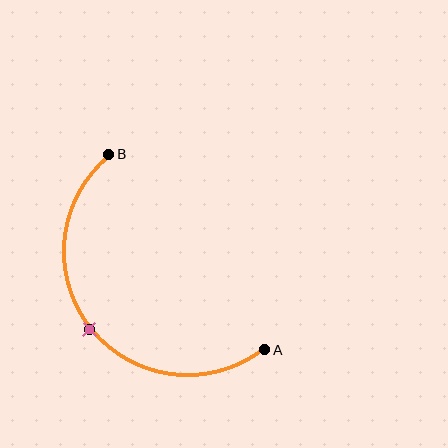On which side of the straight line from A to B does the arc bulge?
The arc bulges below and to the left of the straight line connecting A and B.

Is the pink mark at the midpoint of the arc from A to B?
Yes. The pink mark lies on the arc at equal arc-length from both A and B — it is the arc midpoint.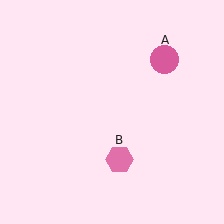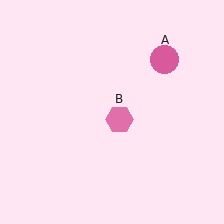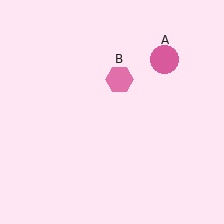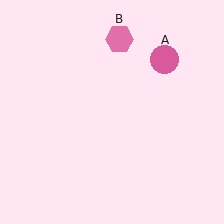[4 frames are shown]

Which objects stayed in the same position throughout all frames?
Pink circle (object A) remained stationary.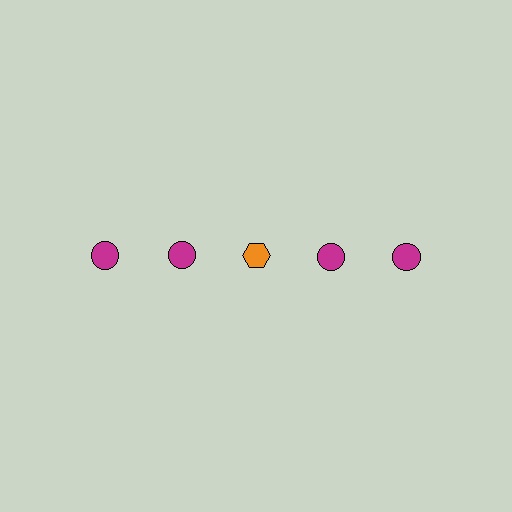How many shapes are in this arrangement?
There are 5 shapes arranged in a grid pattern.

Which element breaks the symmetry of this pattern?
The orange hexagon in the top row, center column breaks the symmetry. All other shapes are magenta circles.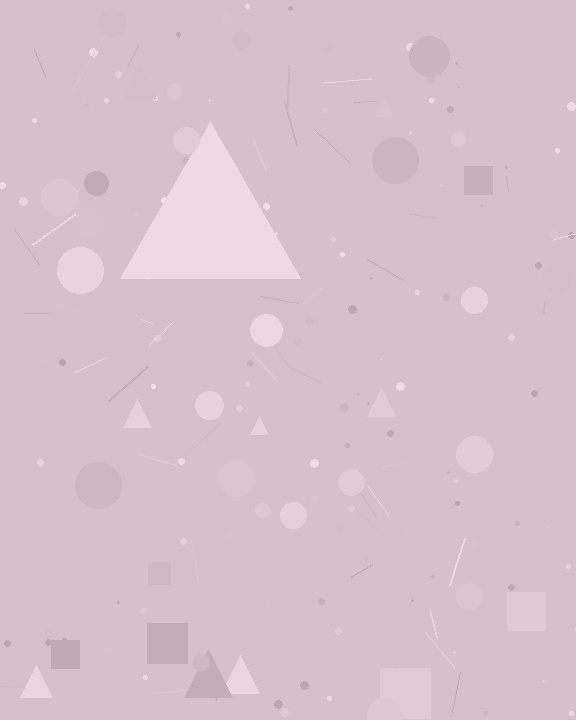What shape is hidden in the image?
A triangle is hidden in the image.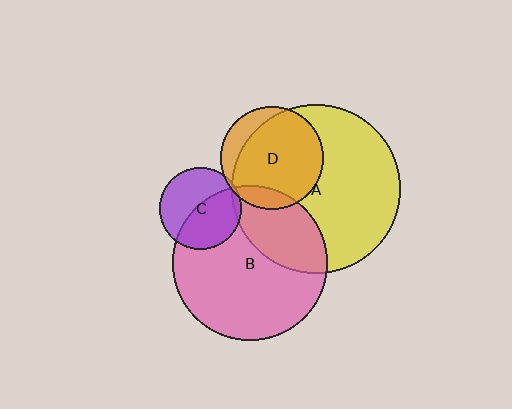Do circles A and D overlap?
Yes.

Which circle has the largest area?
Circle A (yellow).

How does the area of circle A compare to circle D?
Approximately 2.7 times.